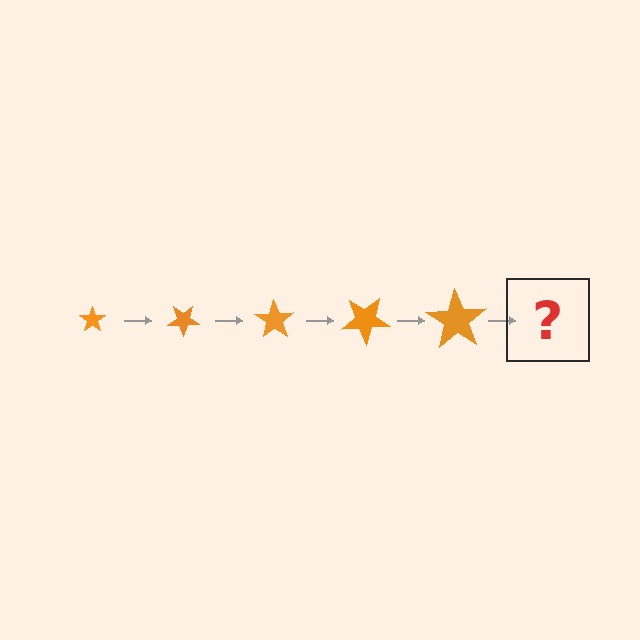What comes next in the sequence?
The next element should be a star, larger than the previous one and rotated 175 degrees from the start.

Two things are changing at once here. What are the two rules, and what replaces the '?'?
The two rules are that the star grows larger each step and it rotates 35 degrees each step. The '?' should be a star, larger than the previous one and rotated 175 degrees from the start.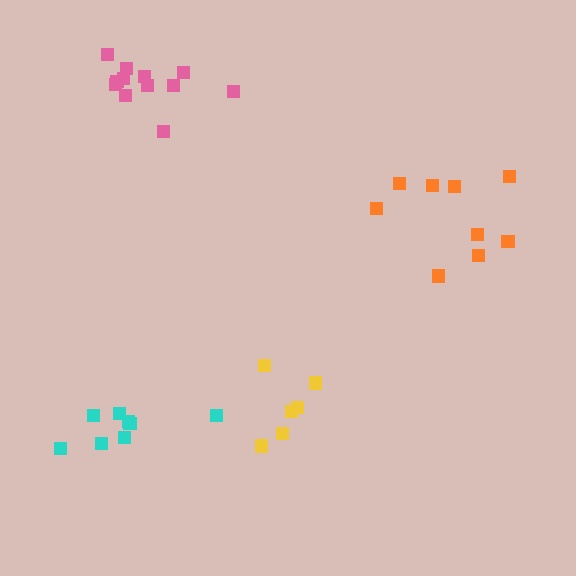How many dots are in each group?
Group 1: 9 dots, Group 2: 6 dots, Group 3: 8 dots, Group 4: 12 dots (35 total).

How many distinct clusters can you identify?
There are 4 distinct clusters.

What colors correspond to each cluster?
The clusters are colored: orange, yellow, cyan, pink.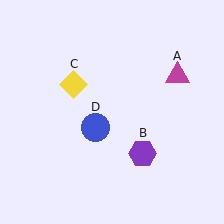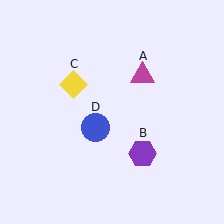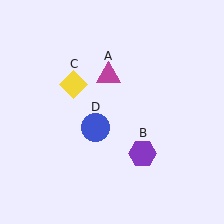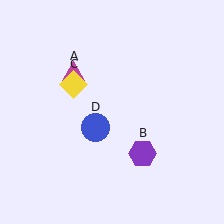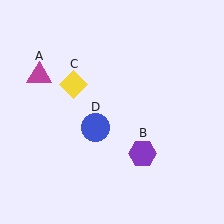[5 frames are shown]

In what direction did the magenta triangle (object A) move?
The magenta triangle (object A) moved left.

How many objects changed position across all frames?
1 object changed position: magenta triangle (object A).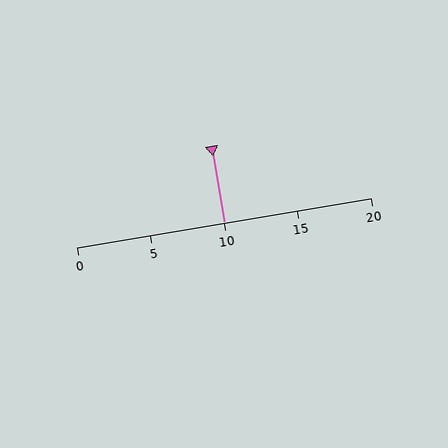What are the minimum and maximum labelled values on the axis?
The axis runs from 0 to 20.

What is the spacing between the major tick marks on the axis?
The major ticks are spaced 5 apart.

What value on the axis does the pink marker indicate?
The marker indicates approximately 10.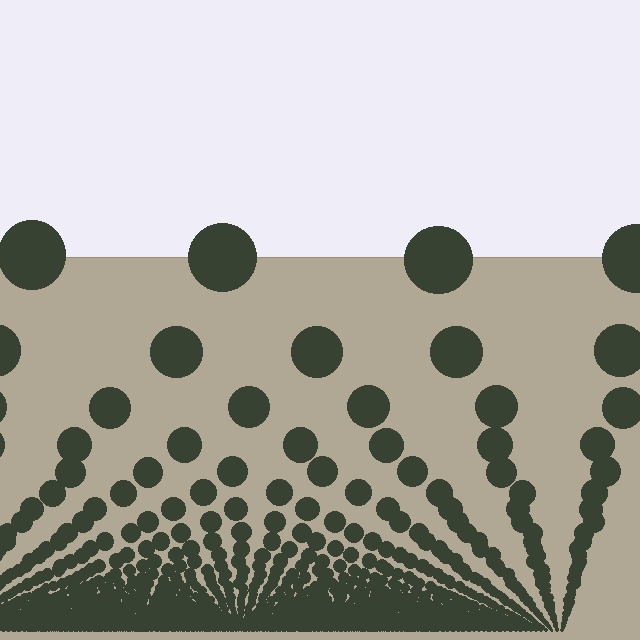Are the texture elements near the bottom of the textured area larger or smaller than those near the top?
Smaller. The gradient is inverted — elements near the bottom are smaller and denser.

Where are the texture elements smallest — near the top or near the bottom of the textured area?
Near the bottom.